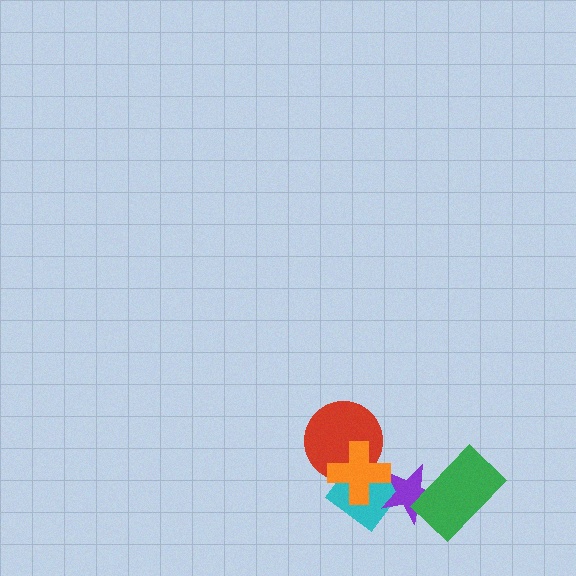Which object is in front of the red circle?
The orange cross is in front of the red circle.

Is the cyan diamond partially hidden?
Yes, it is partially covered by another shape.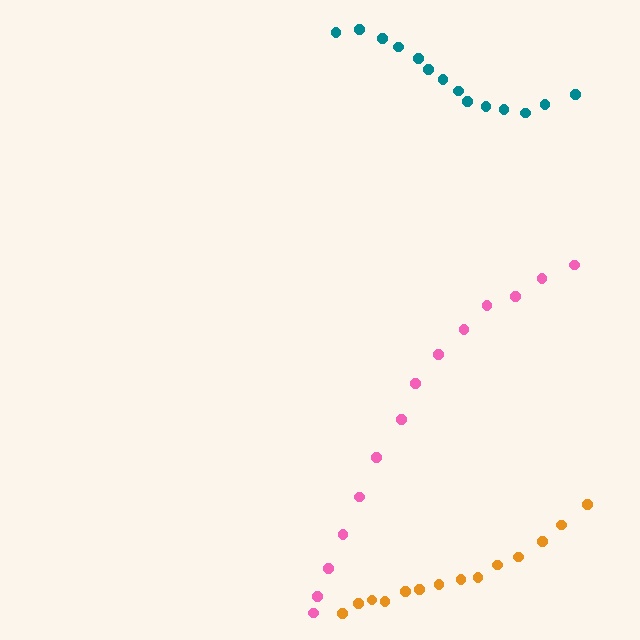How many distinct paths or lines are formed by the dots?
There are 3 distinct paths.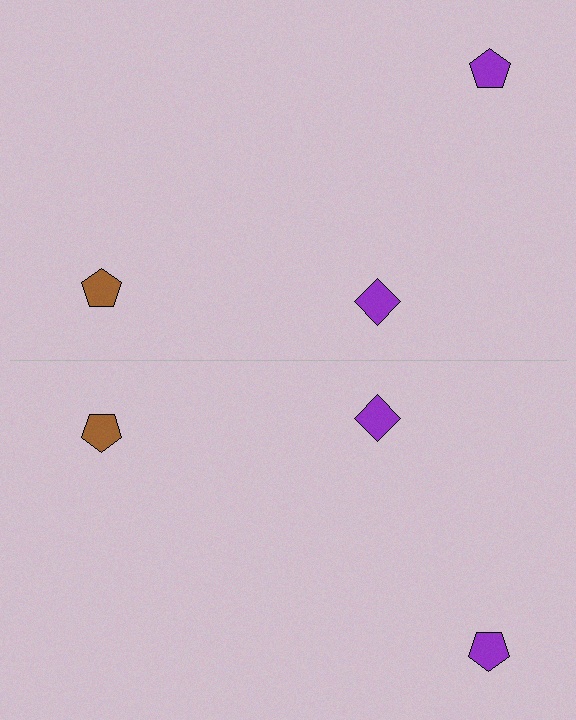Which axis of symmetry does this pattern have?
The pattern has a horizontal axis of symmetry running through the center of the image.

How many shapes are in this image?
There are 6 shapes in this image.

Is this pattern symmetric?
Yes, this pattern has bilateral (reflection) symmetry.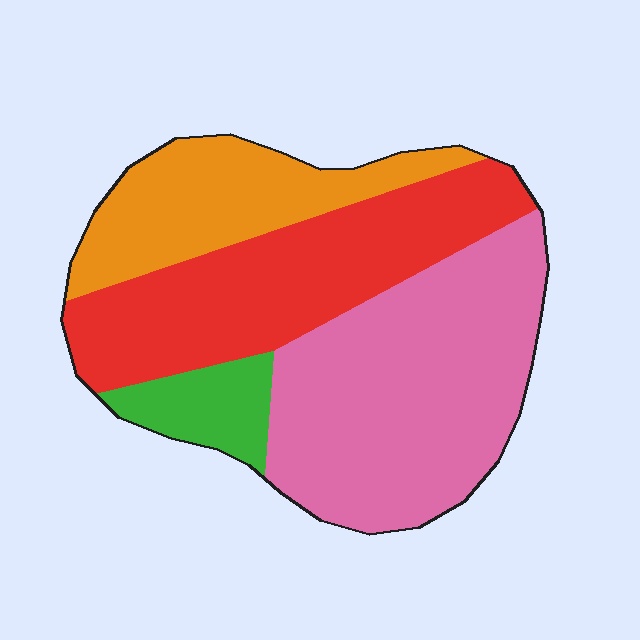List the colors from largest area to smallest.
From largest to smallest: pink, red, orange, green.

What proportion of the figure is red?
Red takes up about one third (1/3) of the figure.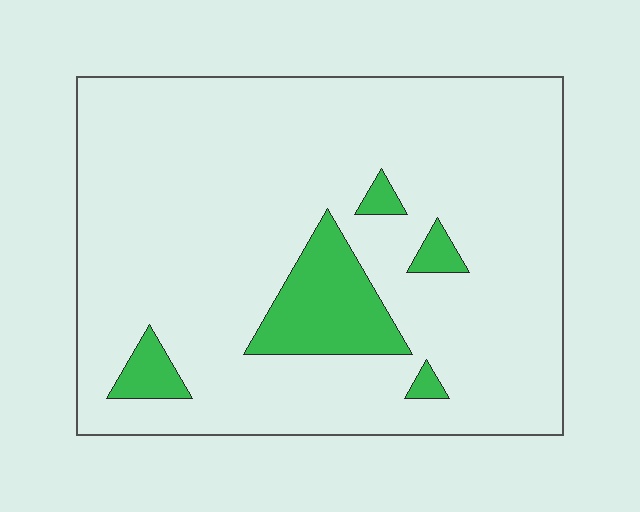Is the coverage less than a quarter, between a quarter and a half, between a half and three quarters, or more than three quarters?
Less than a quarter.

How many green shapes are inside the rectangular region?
5.